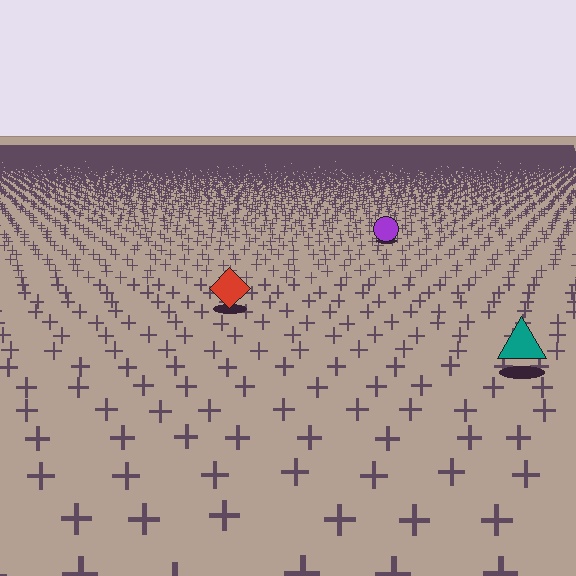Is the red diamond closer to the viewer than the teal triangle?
No. The teal triangle is closer — you can tell from the texture gradient: the ground texture is coarser near it.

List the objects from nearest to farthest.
From nearest to farthest: the teal triangle, the red diamond, the purple circle.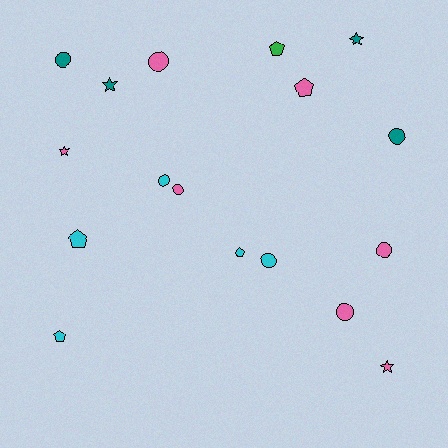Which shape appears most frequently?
Circle, with 8 objects.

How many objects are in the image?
There are 17 objects.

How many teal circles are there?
There are 2 teal circles.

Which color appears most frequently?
Pink, with 7 objects.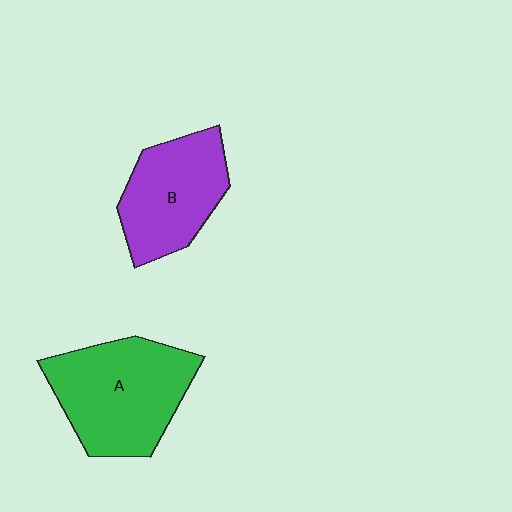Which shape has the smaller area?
Shape B (purple).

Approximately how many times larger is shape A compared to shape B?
Approximately 1.3 times.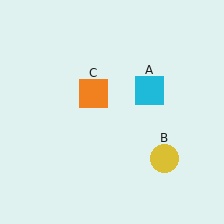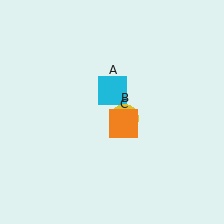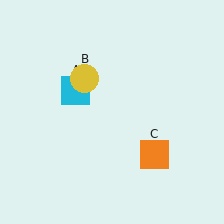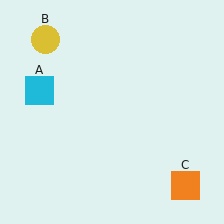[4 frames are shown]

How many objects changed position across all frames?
3 objects changed position: cyan square (object A), yellow circle (object B), orange square (object C).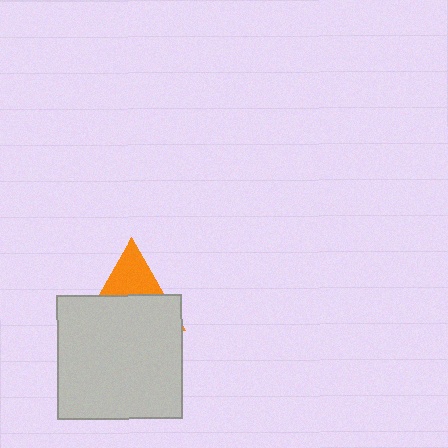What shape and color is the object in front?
The object in front is a light gray square.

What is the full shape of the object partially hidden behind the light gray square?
The partially hidden object is an orange triangle.